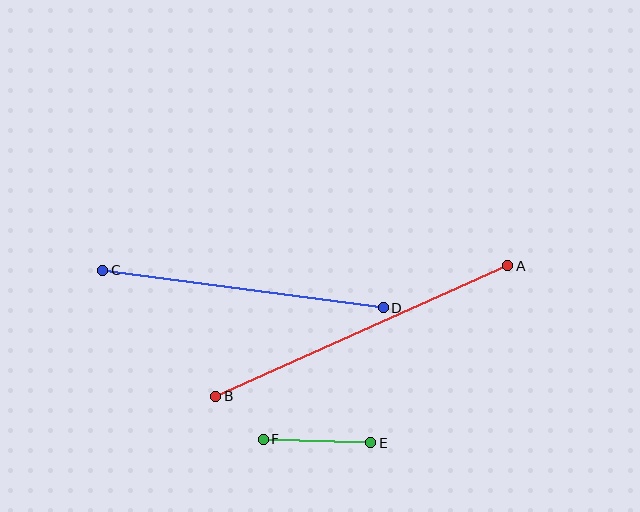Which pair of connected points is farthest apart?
Points A and B are farthest apart.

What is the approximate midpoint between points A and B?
The midpoint is at approximately (362, 331) pixels.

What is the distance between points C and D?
The distance is approximately 283 pixels.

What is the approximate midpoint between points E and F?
The midpoint is at approximately (317, 441) pixels.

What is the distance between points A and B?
The distance is approximately 320 pixels.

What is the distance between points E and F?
The distance is approximately 108 pixels.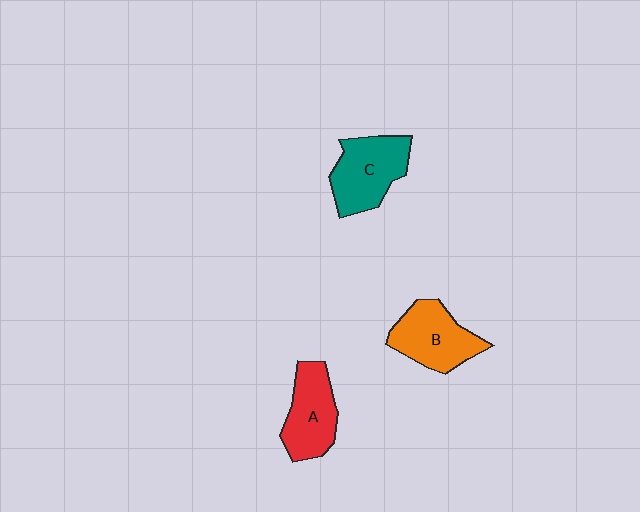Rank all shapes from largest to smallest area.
From largest to smallest: C (teal), B (orange), A (red).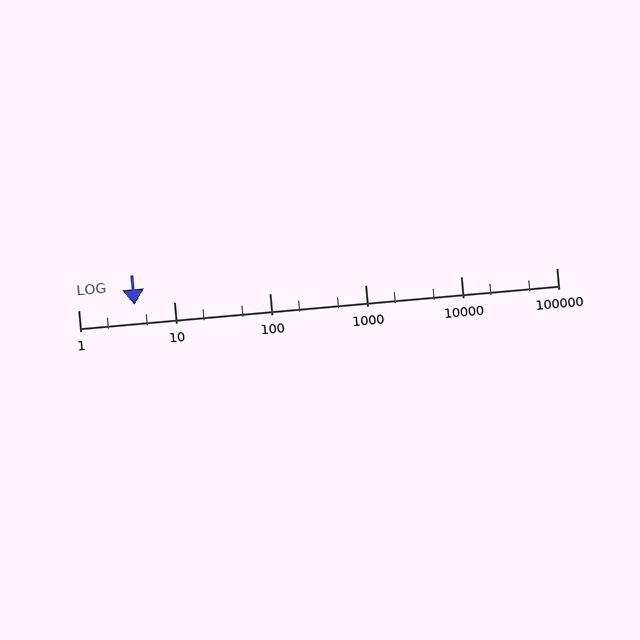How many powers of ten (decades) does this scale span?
The scale spans 5 decades, from 1 to 100000.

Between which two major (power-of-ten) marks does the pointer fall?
The pointer is between 1 and 10.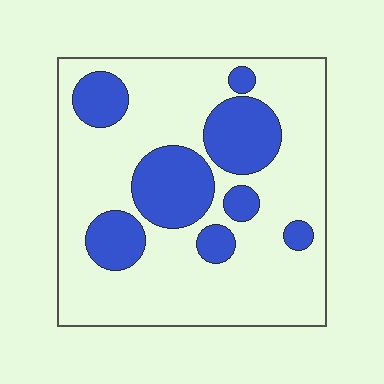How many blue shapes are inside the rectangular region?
8.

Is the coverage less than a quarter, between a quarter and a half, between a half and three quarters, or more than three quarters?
Between a quarter and a half.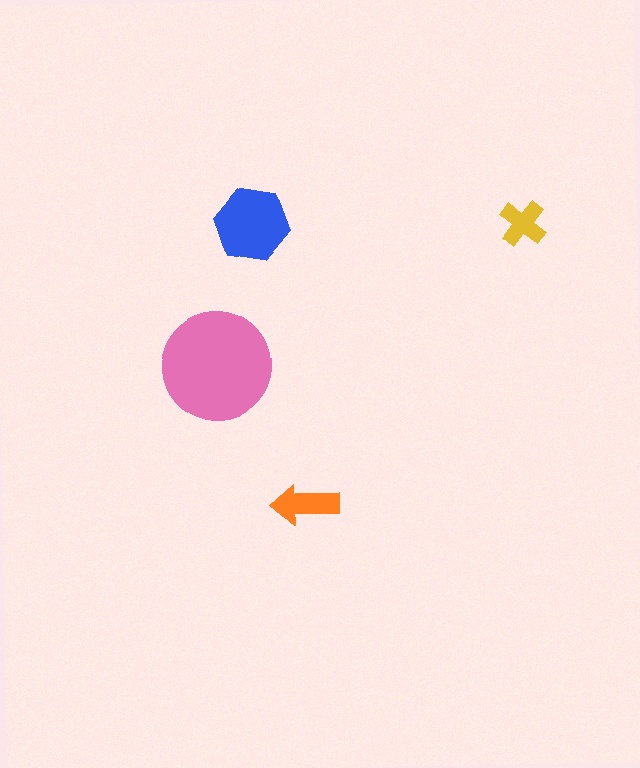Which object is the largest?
The pink circle.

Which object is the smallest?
The yellow cross.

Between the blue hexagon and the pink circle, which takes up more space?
The pink circle.